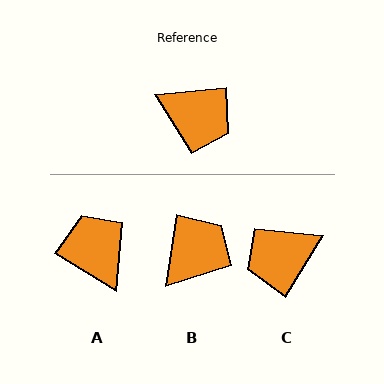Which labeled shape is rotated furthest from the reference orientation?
A, about 143 degrees away.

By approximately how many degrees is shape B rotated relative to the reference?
Approximately 75 degrees counter-clockwise.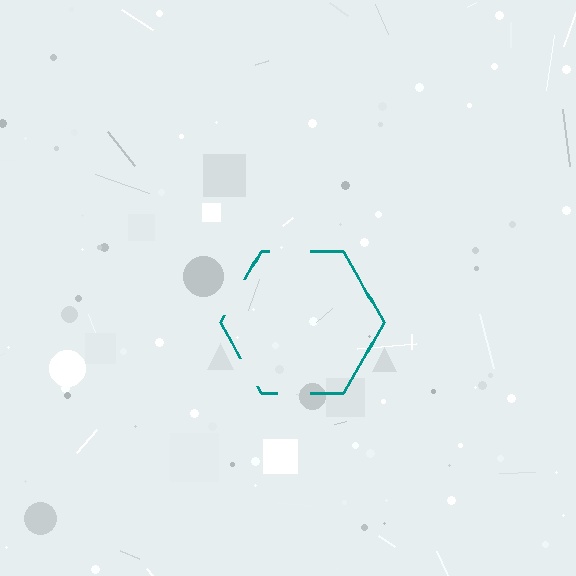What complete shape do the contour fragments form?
The contour fragments form a hexagon.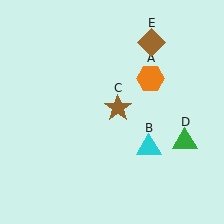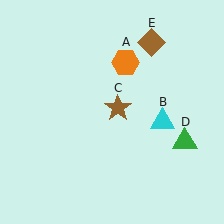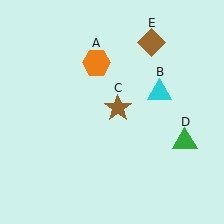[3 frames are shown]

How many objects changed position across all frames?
2 objects changed position: orange hexagon (object A), cyan triangle (object B).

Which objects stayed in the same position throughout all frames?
Brown star (object C) and green triangle (object D) and brown diamond (object E) remained stationary.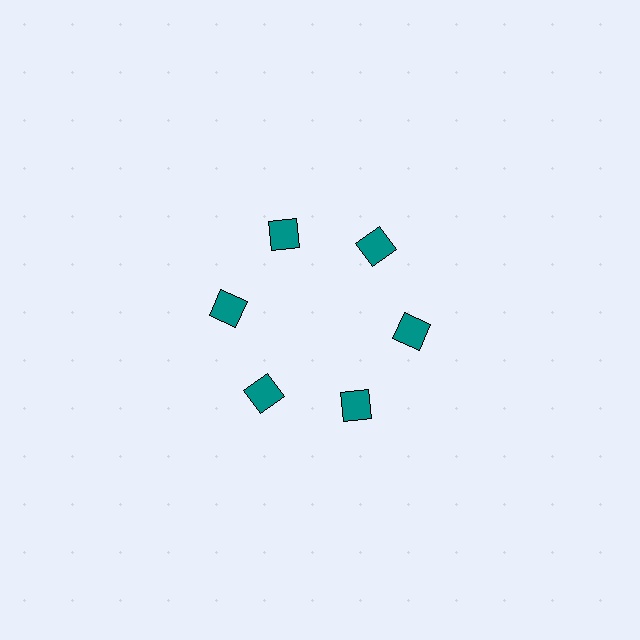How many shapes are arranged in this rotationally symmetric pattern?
There are 6 shapes, arranged in 6 groups of 1.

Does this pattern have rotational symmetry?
Yes, this pattern has 6-fold rotational symmetry. It looks the same after rotating 60 degrees around the center.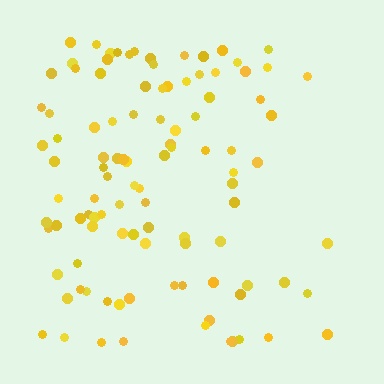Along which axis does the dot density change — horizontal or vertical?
Horizontal.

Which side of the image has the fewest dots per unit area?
The right.